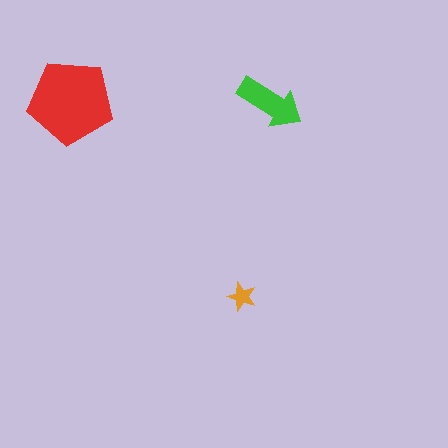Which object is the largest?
The red pentagon.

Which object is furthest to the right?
The green arrow is rightmost.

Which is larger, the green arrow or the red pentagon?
The red pentagon.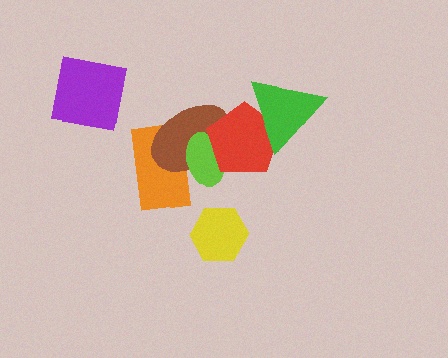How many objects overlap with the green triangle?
1 object overlaps with the green triangle.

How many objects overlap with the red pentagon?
3 objects overlap with the red pentagon.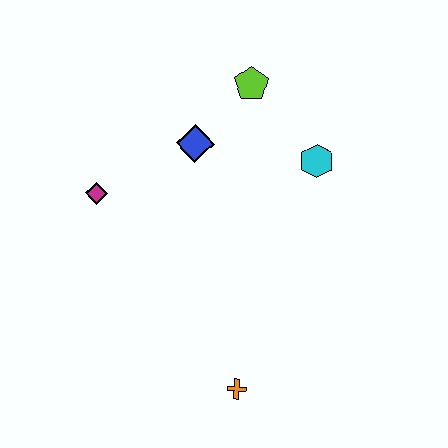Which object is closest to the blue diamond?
The lime pentagon is closest to the blue diamond.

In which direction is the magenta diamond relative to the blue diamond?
The magenta diamond is to the left of the blue diamond.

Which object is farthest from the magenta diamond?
The orange cross is farthest from the magenta diamond.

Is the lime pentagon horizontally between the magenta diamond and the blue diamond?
No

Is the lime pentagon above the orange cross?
Yes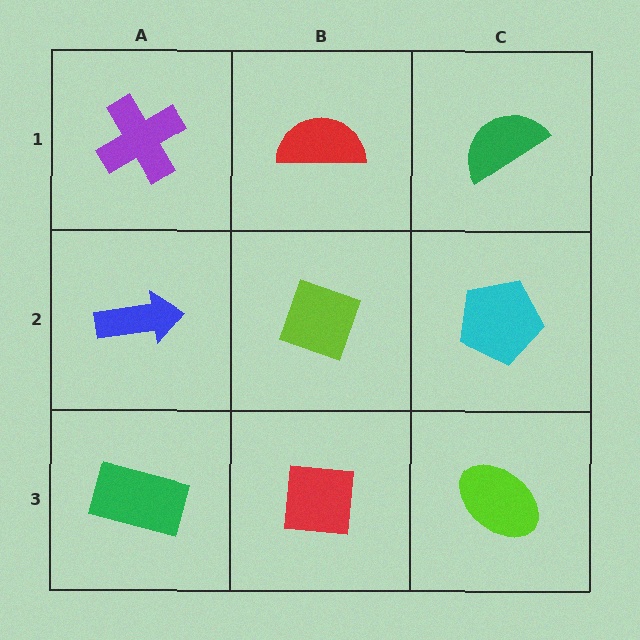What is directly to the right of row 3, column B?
A lime ellipse.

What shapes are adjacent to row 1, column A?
A blue arrow (row 2, column A), a red semicircle (row 1, column B).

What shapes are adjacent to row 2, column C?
A green semicircle (row 1, column C), a lime ellipse (row 3, column C), a lime diamond (row 2, column B).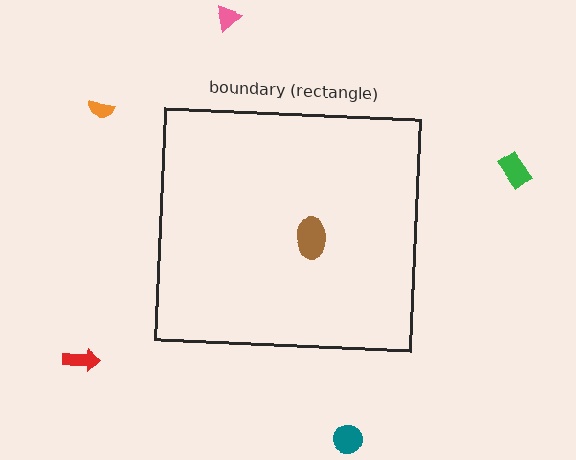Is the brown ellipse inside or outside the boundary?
Inside.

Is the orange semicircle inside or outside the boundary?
Outside.